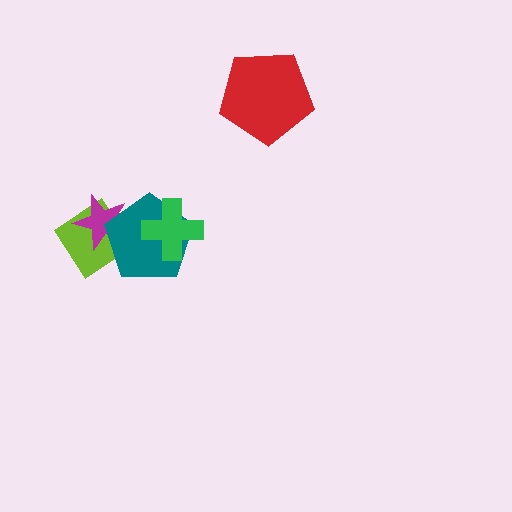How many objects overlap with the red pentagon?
0 objects overlap with the red pentagon.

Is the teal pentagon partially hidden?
Yes, it is partially covered by another shape.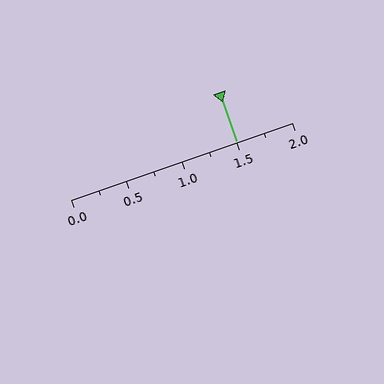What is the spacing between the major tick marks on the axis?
The major ticks are spaced 0.5 apart.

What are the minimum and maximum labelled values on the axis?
The axis runs from 0.0 to 2.0.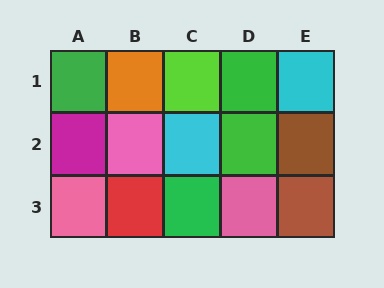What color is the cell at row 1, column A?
Green.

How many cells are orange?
1 cell is orange.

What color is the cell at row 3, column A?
Pink.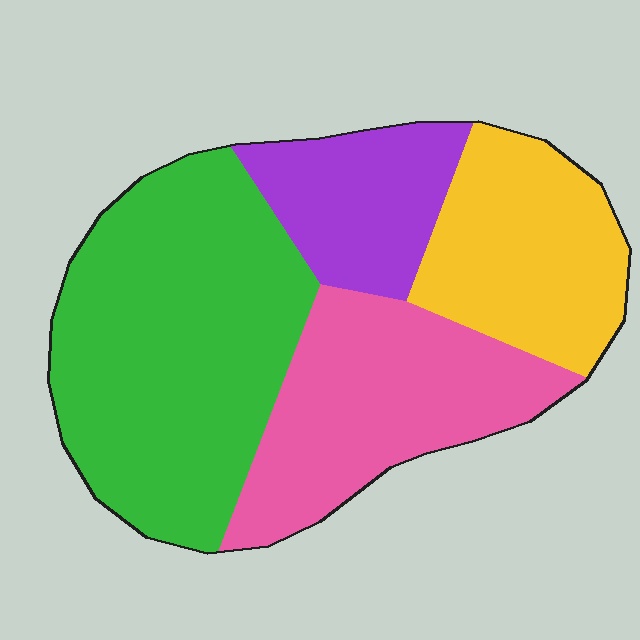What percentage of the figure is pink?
Pink takes up about one quarter (1/4) of the figure.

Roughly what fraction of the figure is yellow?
Yellow takes up about one fifth (1/5) of the figure.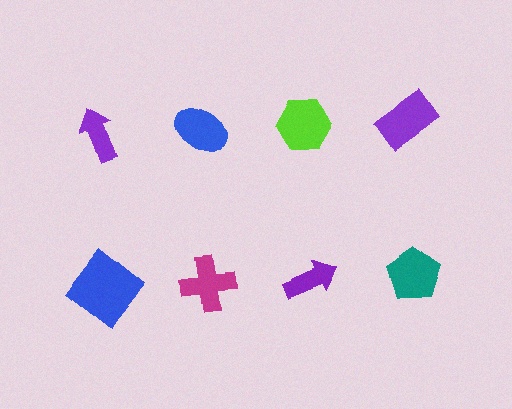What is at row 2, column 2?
A magenta cross.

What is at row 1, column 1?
A purple arrow.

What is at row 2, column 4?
A teal pentagon.